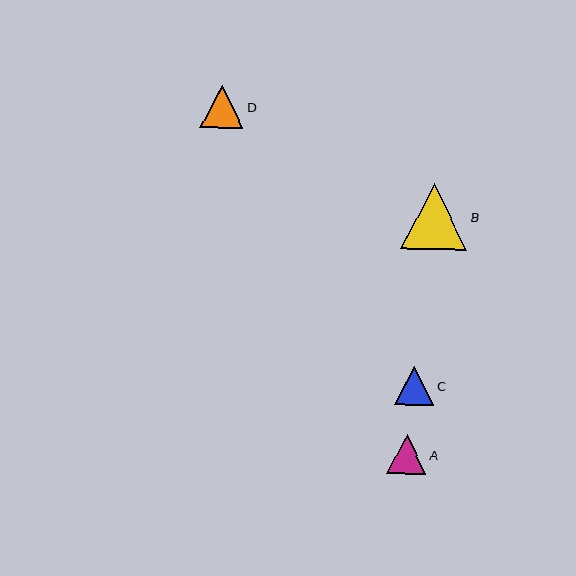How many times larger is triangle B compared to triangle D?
Triangle B is approximately 1.5 times the size of triangle D.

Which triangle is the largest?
Triangle B is the largest with a size of approximately 66 pixels.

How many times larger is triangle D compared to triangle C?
Triangle D is approximately 1.1 times the size of triangle C.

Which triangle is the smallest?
Triangle C is the smallest with a size of approximately 39 pixels.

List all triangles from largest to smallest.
From largest to smallest: B, D, A, C.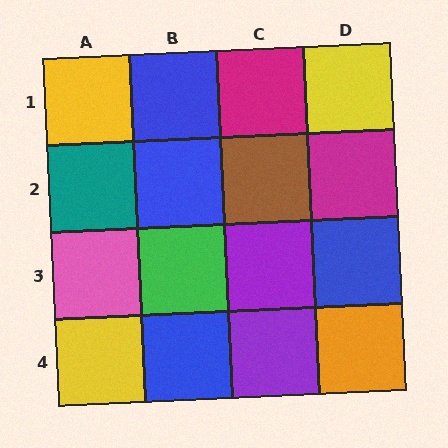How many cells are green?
1 cell is green.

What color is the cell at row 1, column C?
Magenta.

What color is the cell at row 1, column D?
Yellow.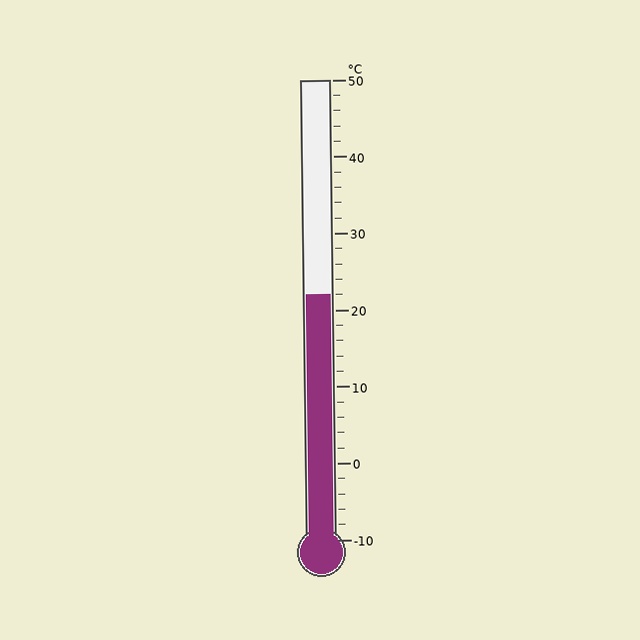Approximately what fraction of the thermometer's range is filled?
The thermometer is filled to approximately 55% of its range.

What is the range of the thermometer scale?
The thermometer scale ranges from -10°C to 50°C.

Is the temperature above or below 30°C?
The temperature is below 30°C.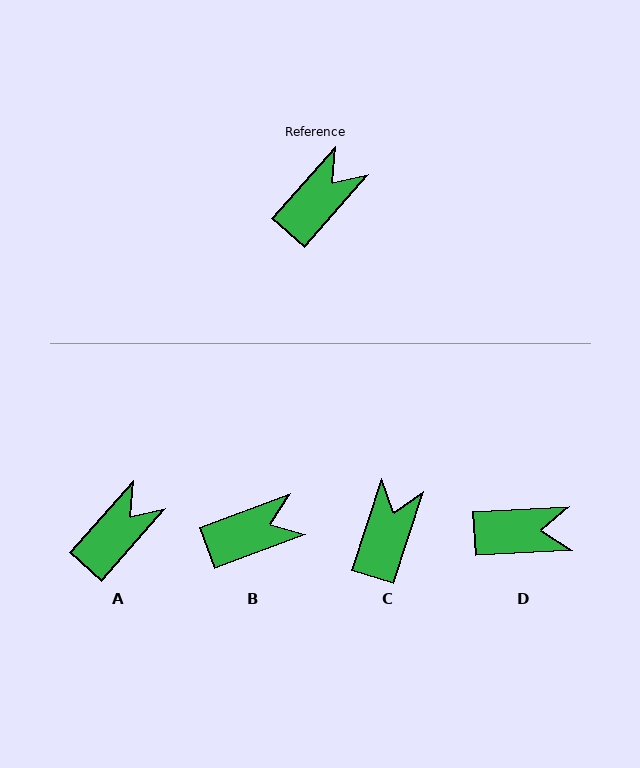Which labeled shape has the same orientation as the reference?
A.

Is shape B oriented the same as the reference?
No, it is off by about 28 degrees.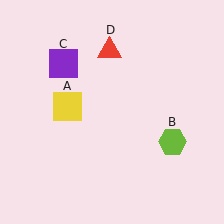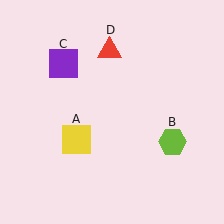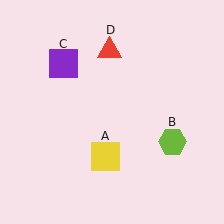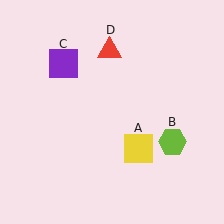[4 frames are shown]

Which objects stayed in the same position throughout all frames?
Lime hexagon (object B) and purple square (object C) and red triangle (object D) remained stationary.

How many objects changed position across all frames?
1 object changed position: yellow square (object A).